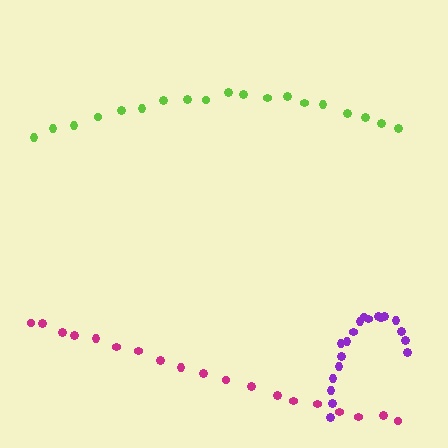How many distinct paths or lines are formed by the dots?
There are 3 distinct paths.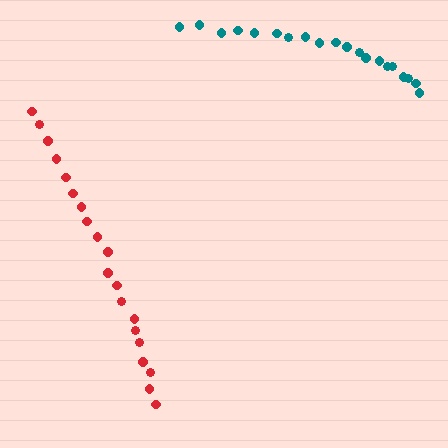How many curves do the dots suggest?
There are 2 distinct paths.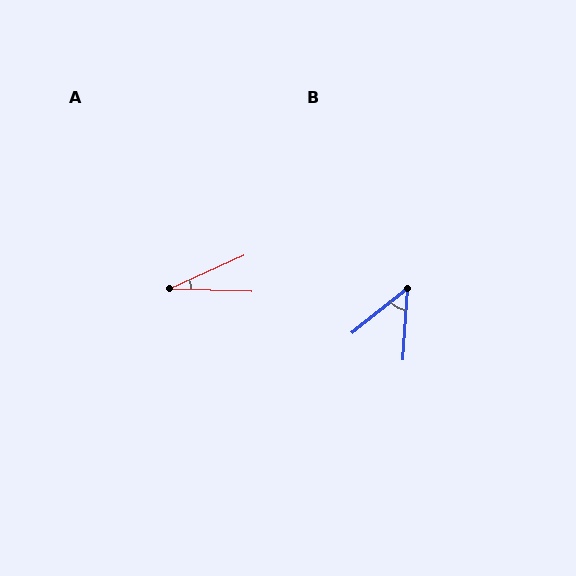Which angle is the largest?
B, at approximately 48 degrees.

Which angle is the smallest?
A, at approximately 26 degrees.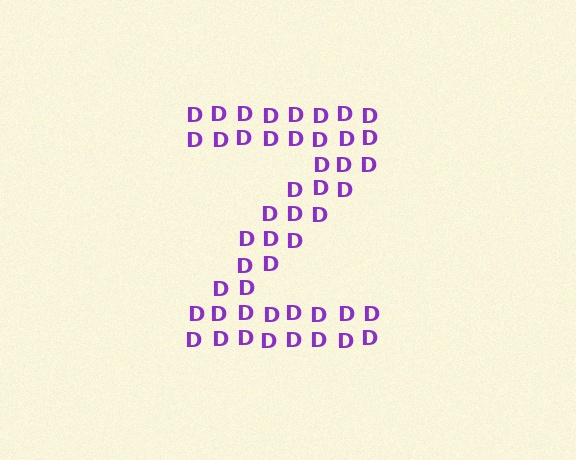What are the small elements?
The small elements are letter D's.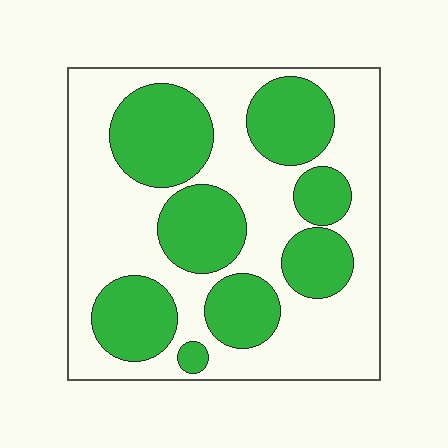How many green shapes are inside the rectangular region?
8.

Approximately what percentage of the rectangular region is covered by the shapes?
Approximately 40%.